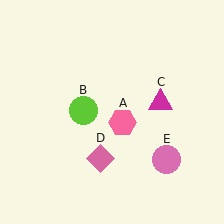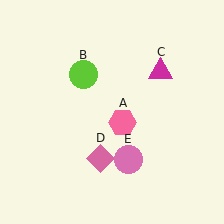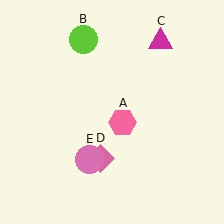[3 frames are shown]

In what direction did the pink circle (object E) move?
The pink circle (object E) moved left.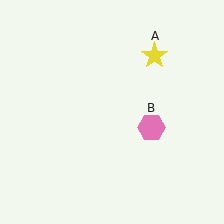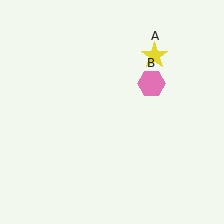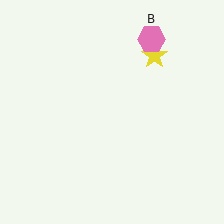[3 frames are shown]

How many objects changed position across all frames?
1 object changed position: pink hexagon (object B).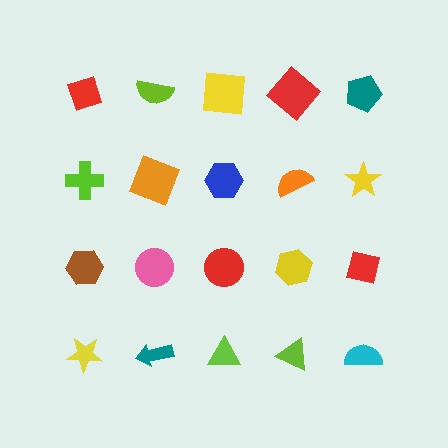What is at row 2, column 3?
A blue hexagon.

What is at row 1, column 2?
A lime semicircle.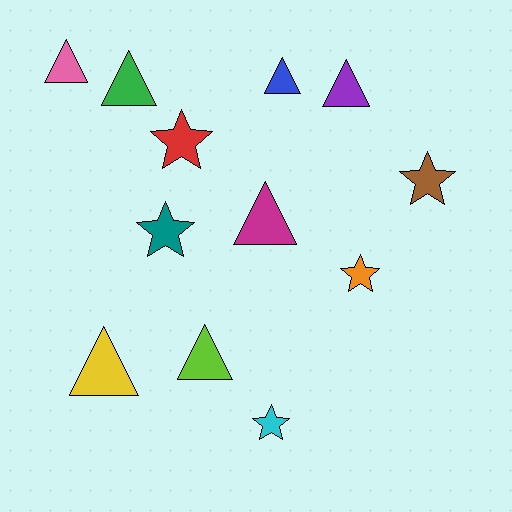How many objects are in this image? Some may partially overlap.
There are 12 objects.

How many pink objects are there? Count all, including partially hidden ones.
There is 1 pink object.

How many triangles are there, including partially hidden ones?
There are 7 triangles.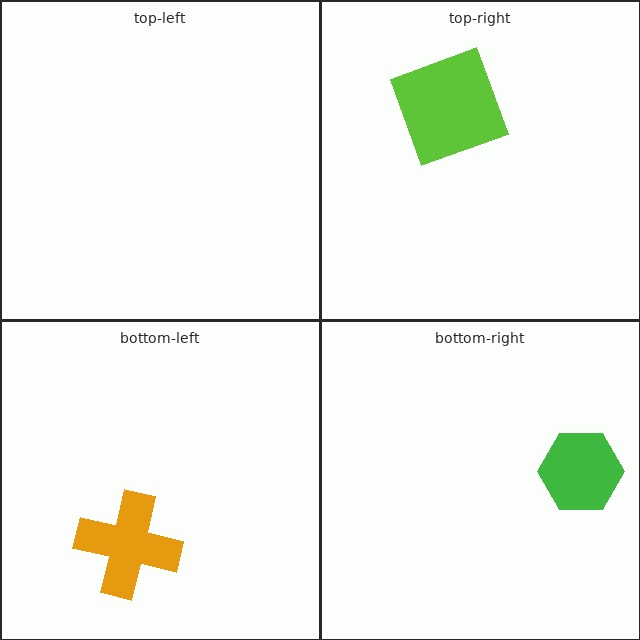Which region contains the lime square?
The top-right region.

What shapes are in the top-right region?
The lime square.